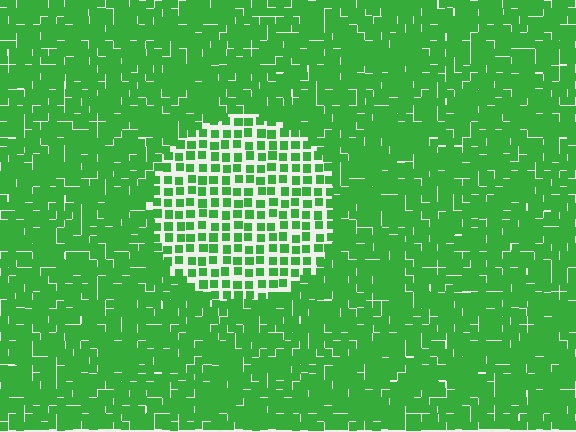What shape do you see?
I see a circle.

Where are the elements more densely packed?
The elements are more densely packed outside the circle boundary.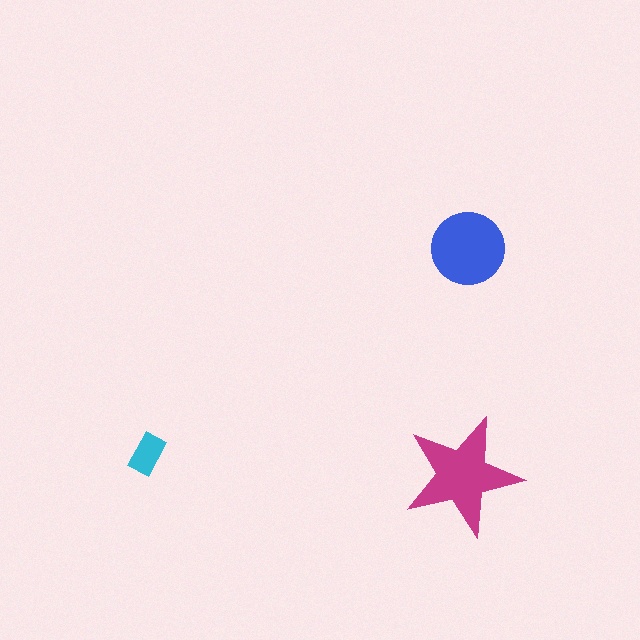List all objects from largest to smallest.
The magenta star, the blue circle, the cyan rectangle.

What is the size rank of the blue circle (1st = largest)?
2nd.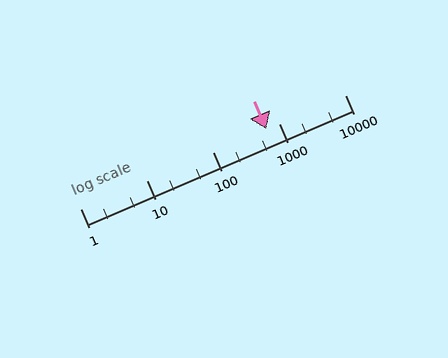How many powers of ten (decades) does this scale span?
The scale spans 4 decades, from 1 to 10000.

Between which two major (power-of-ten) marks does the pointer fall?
The pointer is between 100 and 1000.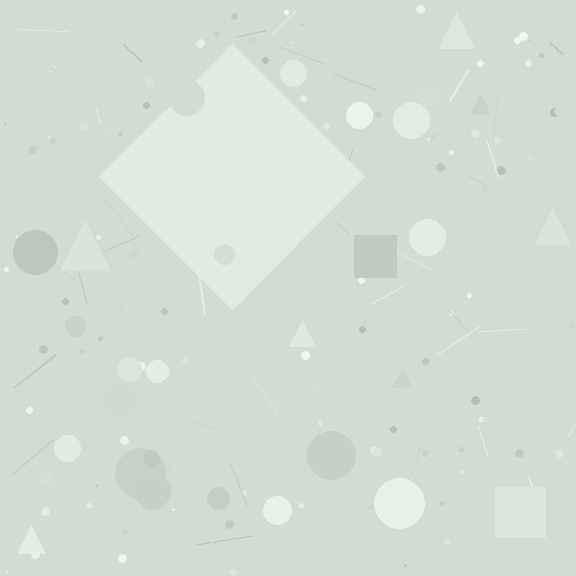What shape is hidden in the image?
A diamond is hidden in the image.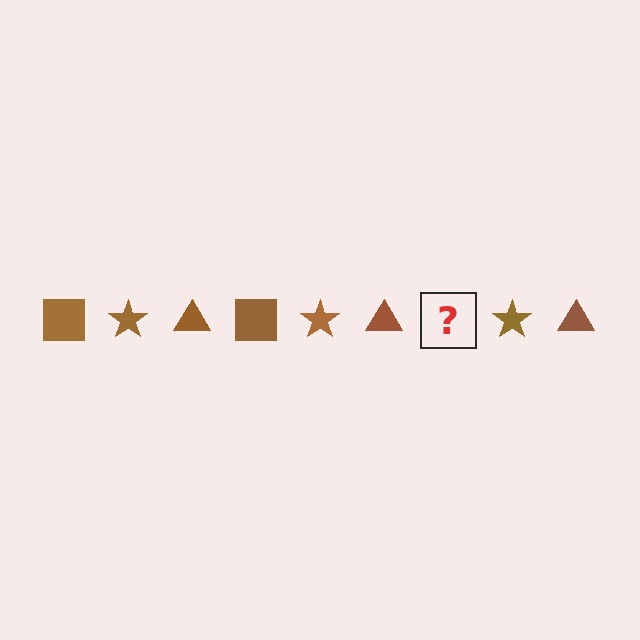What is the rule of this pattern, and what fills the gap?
The rule is that the pattern cycles through square, star, triangle shapes in brown. The gap should be filled with a brown square.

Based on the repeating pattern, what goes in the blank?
The blank should be a brown square.